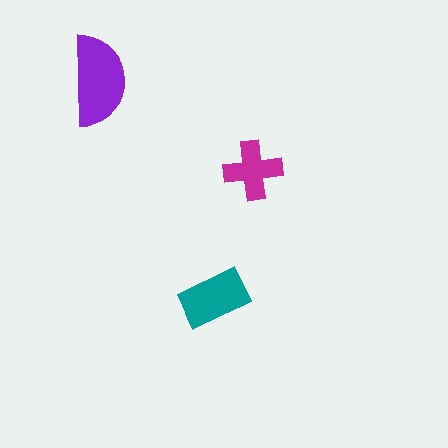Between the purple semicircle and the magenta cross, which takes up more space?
The purple semicircle.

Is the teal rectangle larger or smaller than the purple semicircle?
Smaller.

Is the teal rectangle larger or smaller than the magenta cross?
Larger.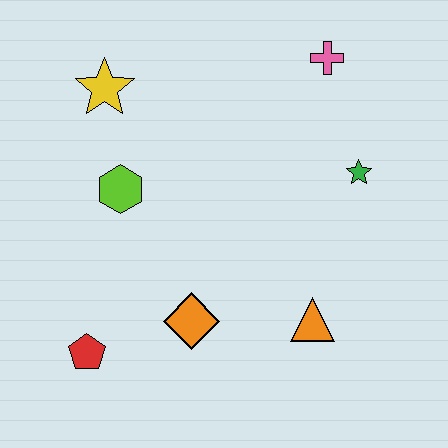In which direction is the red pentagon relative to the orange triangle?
The red pentagon is to the left of the orange triangle.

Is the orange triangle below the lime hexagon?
Yes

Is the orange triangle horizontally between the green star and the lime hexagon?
Yes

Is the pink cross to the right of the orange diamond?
Yes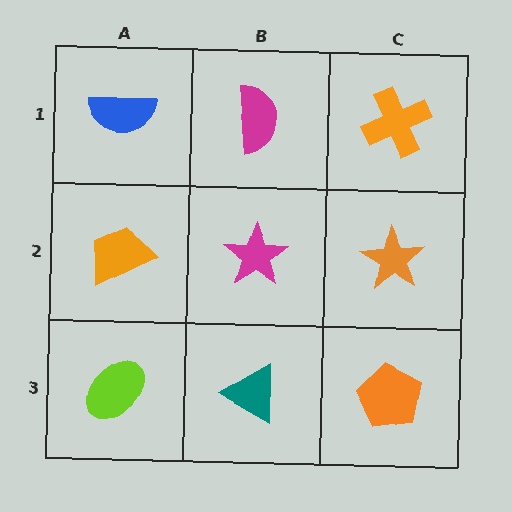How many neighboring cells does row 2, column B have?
4.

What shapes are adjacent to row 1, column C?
An orange star (row 2, column C), a magenta semicircle (row 1, column B).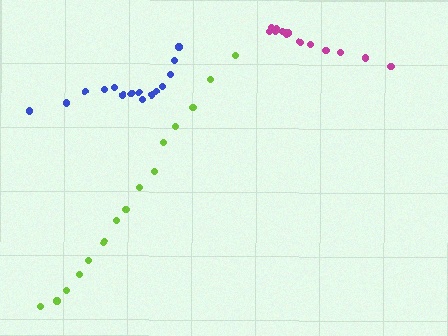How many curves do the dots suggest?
There are 3 distinct paths.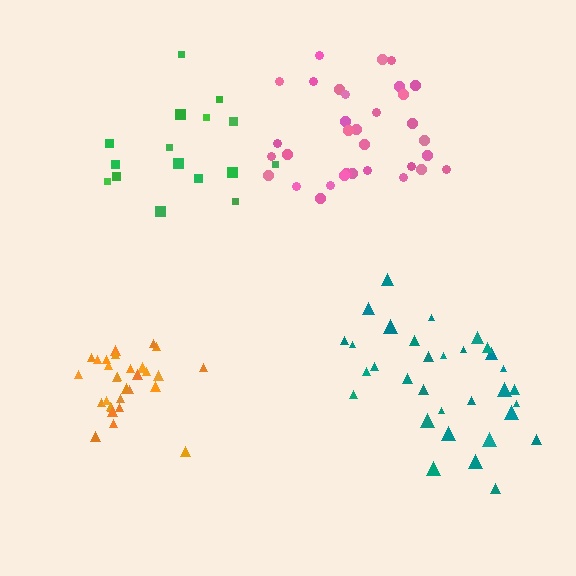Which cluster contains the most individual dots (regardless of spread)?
Pink (33).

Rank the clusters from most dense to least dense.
orange, pink, teal, green.